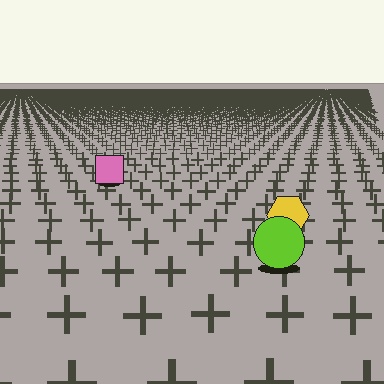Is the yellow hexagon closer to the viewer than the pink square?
Yes. The yellow hexagon is closer — you can tell from the texture gradient: the ground texture is coarser near it.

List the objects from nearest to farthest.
From nearest to farthest: the lime circle, the yellow hexagon, the pink square.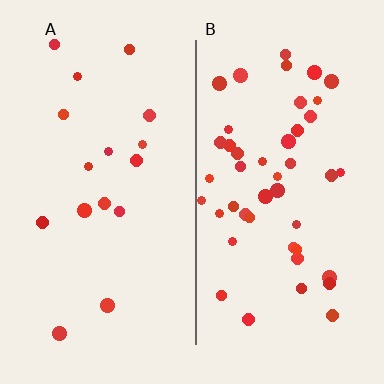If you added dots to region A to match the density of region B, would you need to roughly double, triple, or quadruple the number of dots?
Approximately triple.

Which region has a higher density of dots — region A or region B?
B (the right).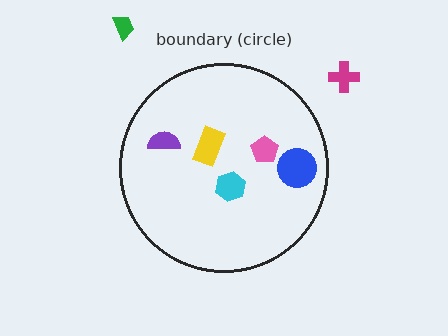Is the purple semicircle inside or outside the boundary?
Inside.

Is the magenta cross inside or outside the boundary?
Outside.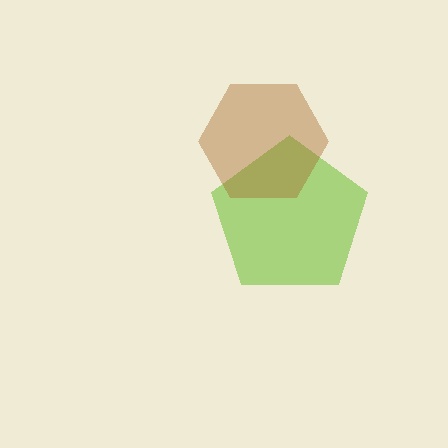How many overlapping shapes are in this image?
There are 2 overlapping shapes in the image.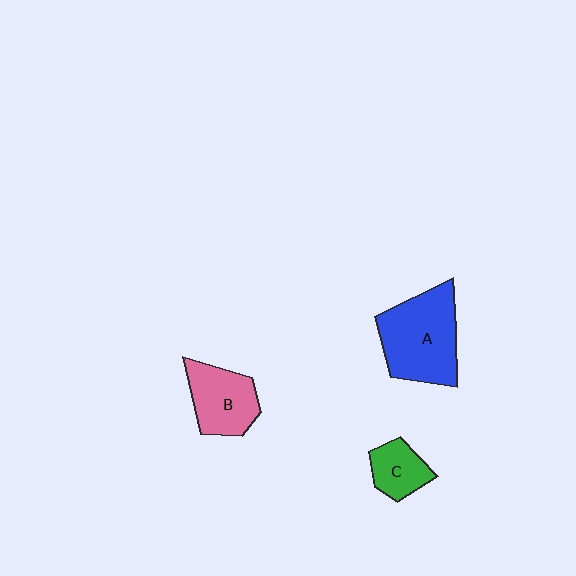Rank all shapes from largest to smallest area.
From largest to smallest: A (blue), B (pink), C (green).